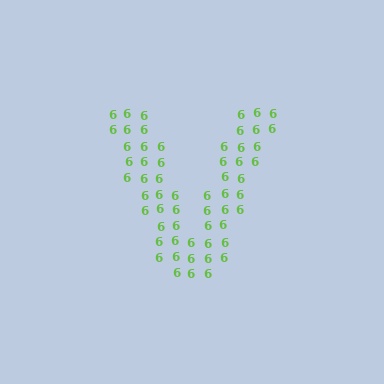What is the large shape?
The large shape is the letter V.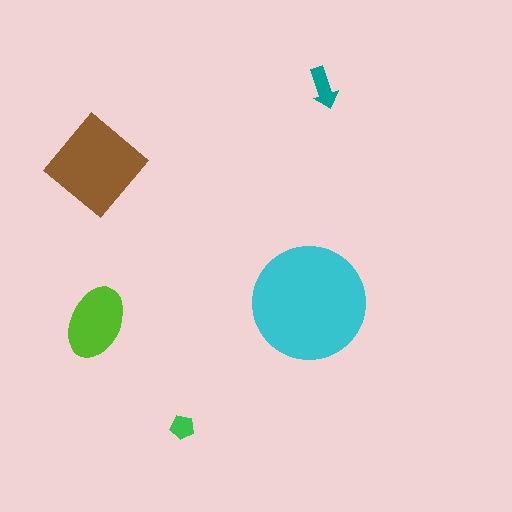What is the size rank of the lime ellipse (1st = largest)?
3rd.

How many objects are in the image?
There are 5 objects in the image.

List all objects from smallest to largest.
The green pentagon, the teal arrow, the lime ellipse, the brown diamond, the cyan circle.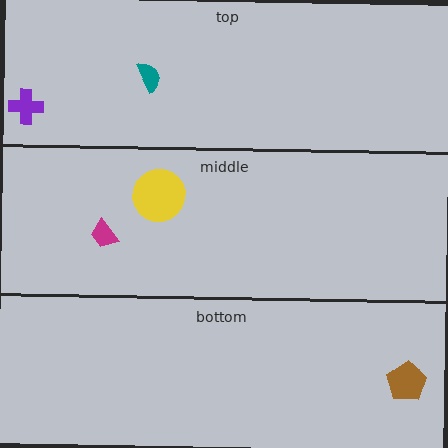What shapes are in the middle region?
The yellow circle, the magenta trapezoid.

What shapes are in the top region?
The purple cross, the teal semicircle.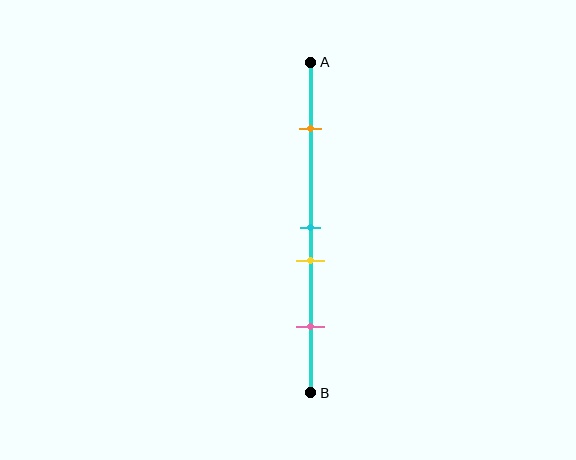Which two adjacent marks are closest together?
The cyan and yellow marks are the closest adjacent pair.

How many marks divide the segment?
There are 4 marks dividing the segment.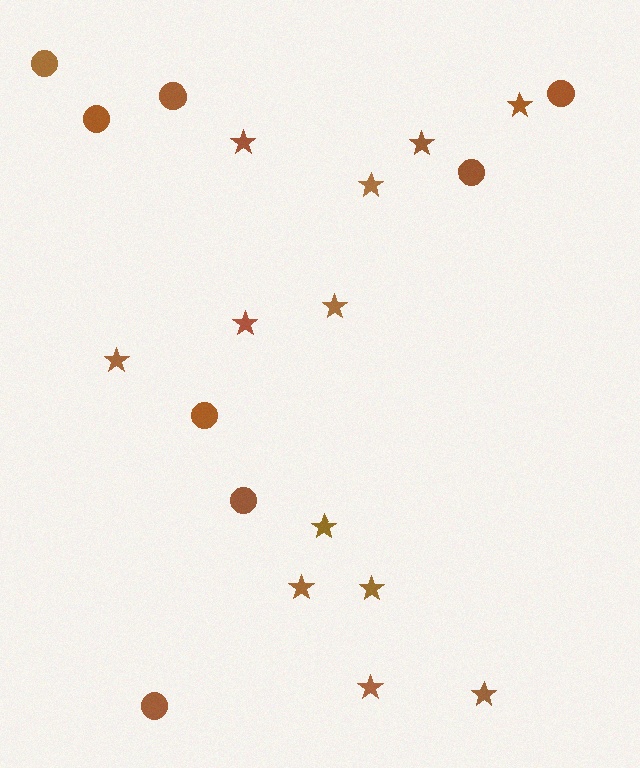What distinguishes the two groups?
There are 2 groups: one group of stars (12) and one group of circles (8).